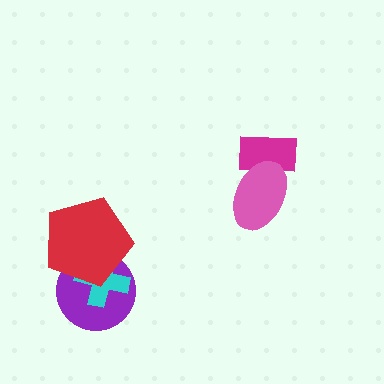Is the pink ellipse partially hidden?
No, no other shape covers it.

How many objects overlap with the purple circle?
2 objects overlap with the purple circle.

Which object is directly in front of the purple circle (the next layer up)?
The cyan cross is directly in front of the purple circle.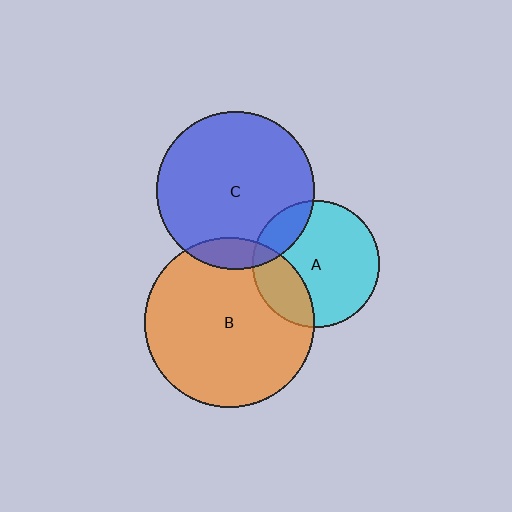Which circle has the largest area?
Circle B (orange).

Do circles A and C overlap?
Yes.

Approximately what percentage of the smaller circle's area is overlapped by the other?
Approximately 15%.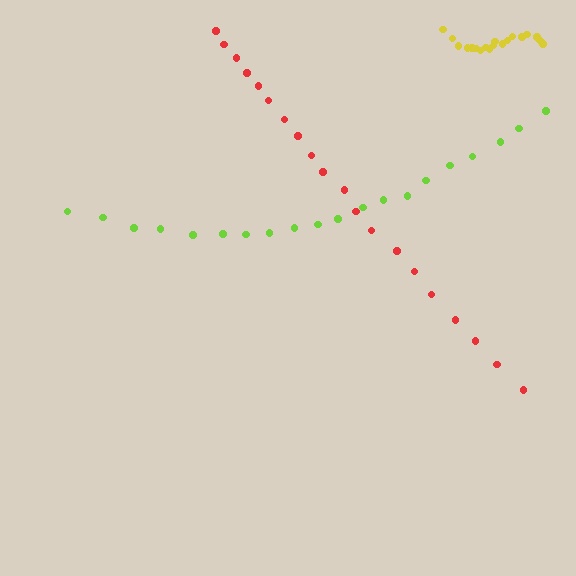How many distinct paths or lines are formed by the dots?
There are 3 distinct paths.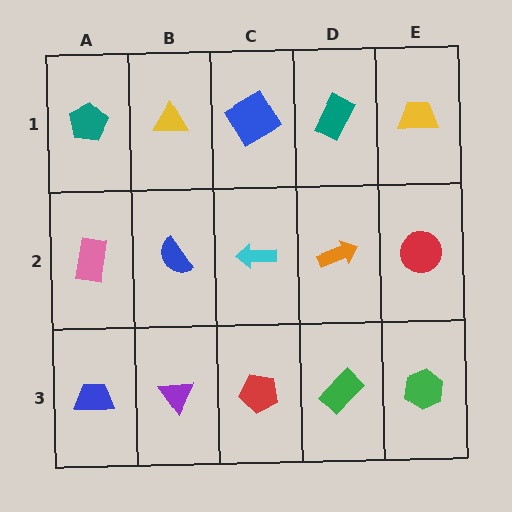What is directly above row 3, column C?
A cyan arrow.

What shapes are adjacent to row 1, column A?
A pink rectangle (row 2, column A), a yellow triangle (row 1, column B).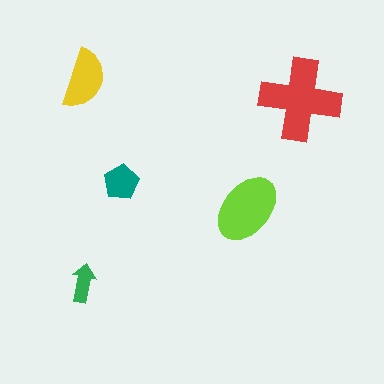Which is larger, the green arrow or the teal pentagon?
The teal pentagon.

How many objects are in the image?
There are 5 objects in the image.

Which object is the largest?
The red cross.